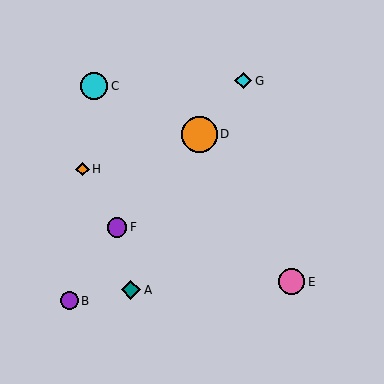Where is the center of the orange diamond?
The center of the orange diamond is at (83, 169).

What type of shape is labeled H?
Shape H is an orange diamond.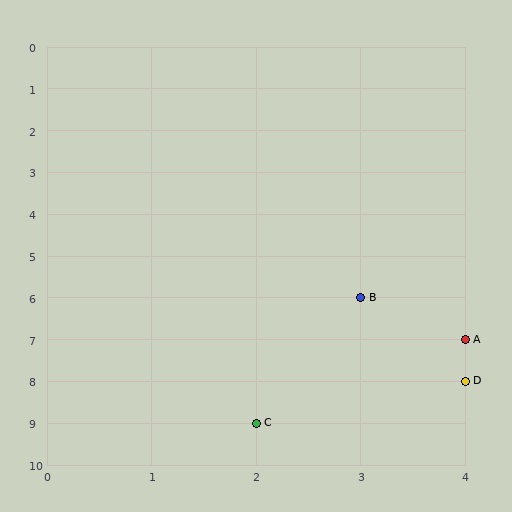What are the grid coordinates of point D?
Point D is at grid coordinates (4, 8).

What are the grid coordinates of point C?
Point C is at grid coordinates (2, 9).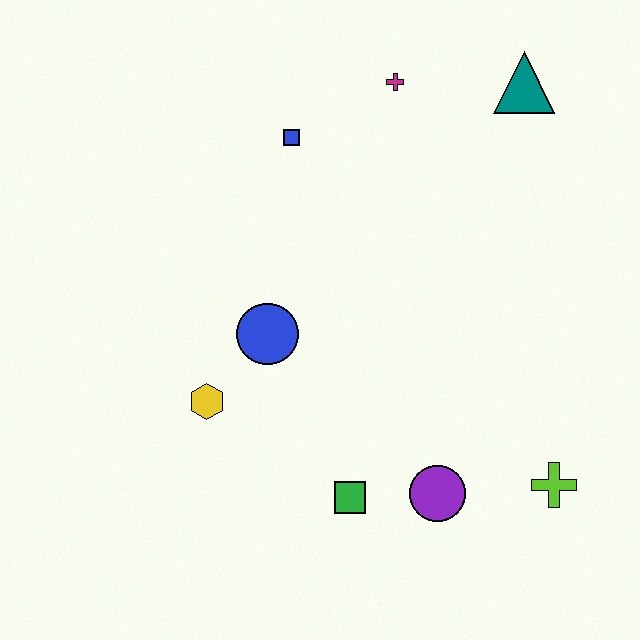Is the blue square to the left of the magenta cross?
Yes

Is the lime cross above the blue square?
No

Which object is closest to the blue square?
The magenta cross is closest to the blue square.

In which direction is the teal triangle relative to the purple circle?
The teal triangle is above the purple circle.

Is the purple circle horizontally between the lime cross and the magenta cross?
Yes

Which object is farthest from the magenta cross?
The lime cross is farthest from the magenta cross.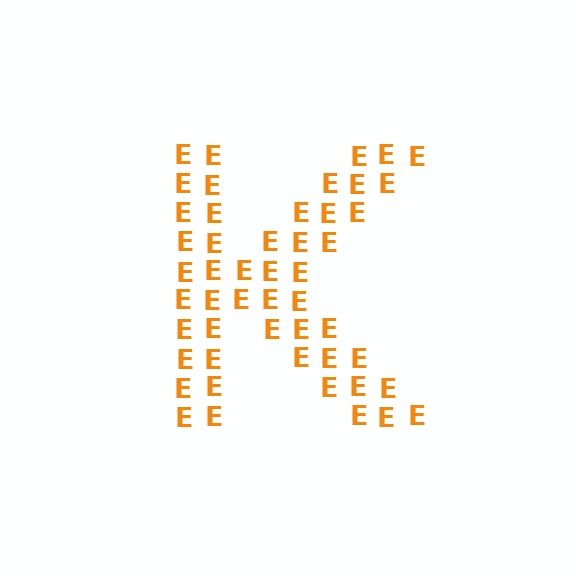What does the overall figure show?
The overall figure shows the letter K.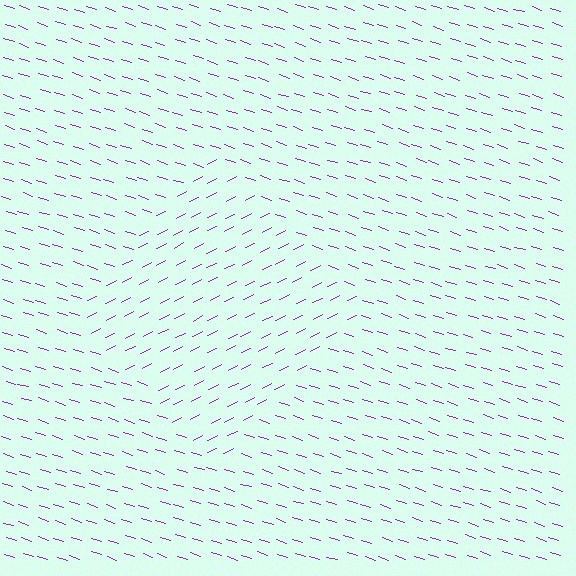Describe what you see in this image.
The image is filled with small purple line segments. A diamond region in the image has lines oriented differently from the surrounding lines, creating a visible texture boundary.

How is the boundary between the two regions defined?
The boundary is defined purely by a change in line orientation (approximately 45 degrees difference). All lines are the same color and thickness.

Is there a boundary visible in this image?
Yes, there is a texture boundary formed by a change in line orientation.